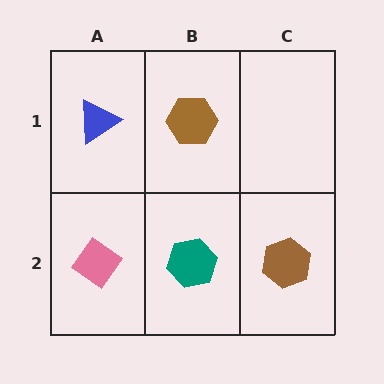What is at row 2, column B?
A teal hexagon.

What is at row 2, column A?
A pink diamond.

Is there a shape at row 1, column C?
No, that cell is empty.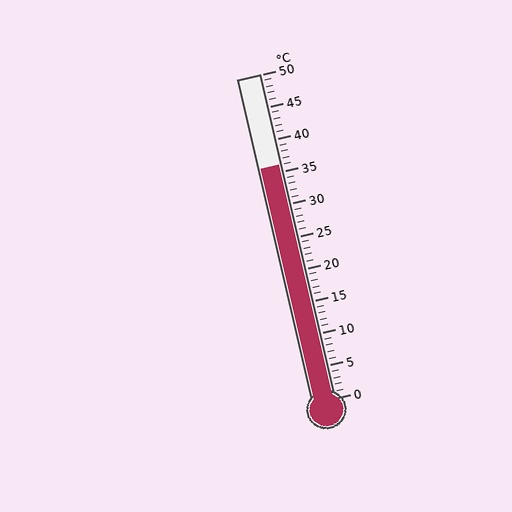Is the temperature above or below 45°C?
The temperature is below 45°C.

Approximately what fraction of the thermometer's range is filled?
The thermometer is filled to approximately 70% of its range.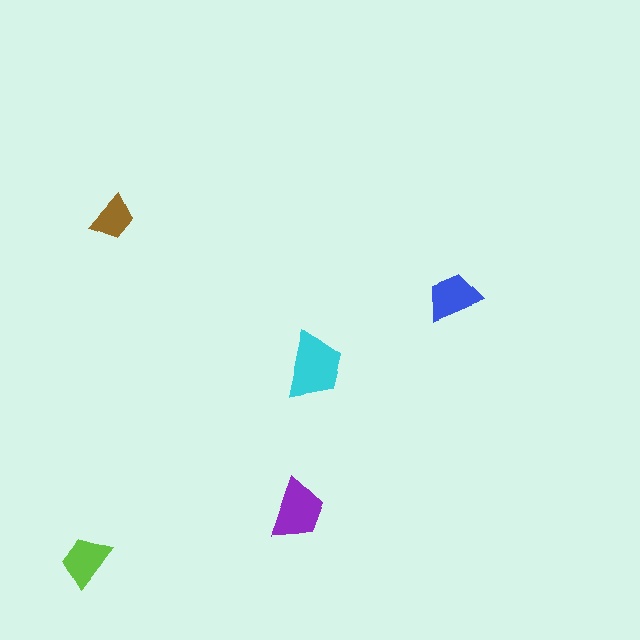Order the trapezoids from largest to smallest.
the cyan one, the purple one, the blue one, the lime one, the brown one.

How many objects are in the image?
There are 5 objects in the image.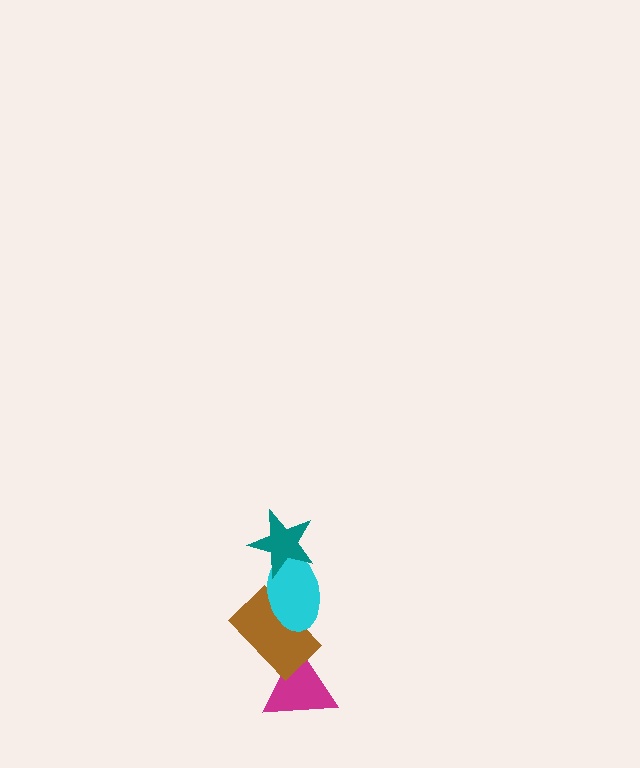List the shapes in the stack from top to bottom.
From top to bottom: the teal star, the cyan ellipse, the brown rectangle, the magenta triangle.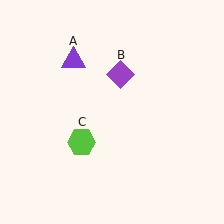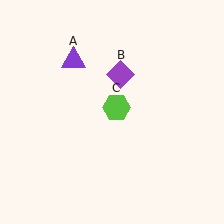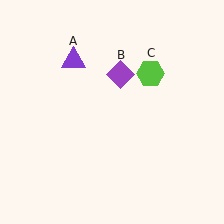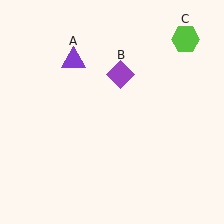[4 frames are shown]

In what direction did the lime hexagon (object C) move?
The lime hexagon (object C) moved up and to the right.